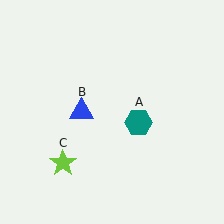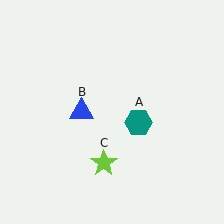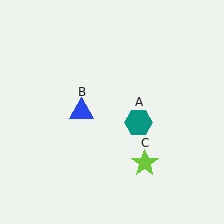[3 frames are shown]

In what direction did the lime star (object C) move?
The lime star (object C) moved right.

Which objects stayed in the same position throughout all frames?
Teal hexagon (object A) and blue triangle (object B) remained stationary.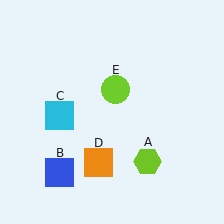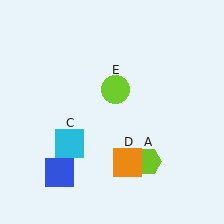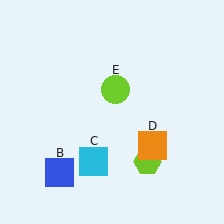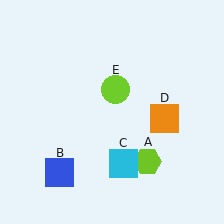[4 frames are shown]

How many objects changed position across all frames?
2 objects changed position: cyan square (object C), orange square (object D).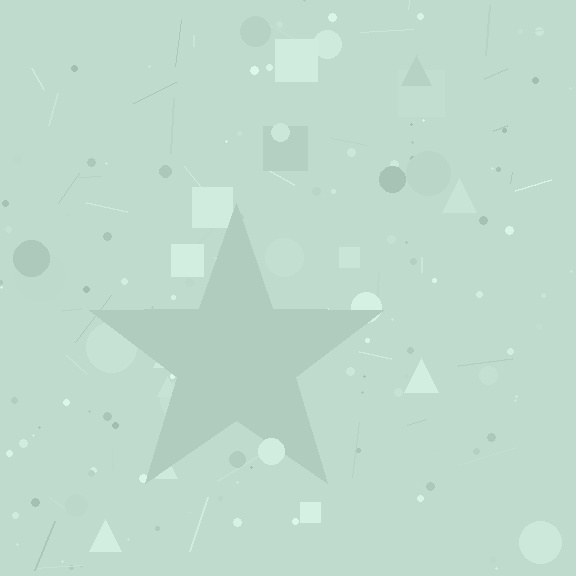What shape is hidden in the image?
A star is hidden in the image.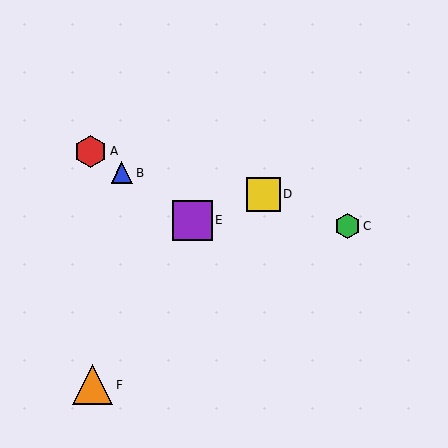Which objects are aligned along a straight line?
Objects A, B, E are aligned along a straight line.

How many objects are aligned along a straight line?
3 objects (A, B, E) are aligned along a straight line.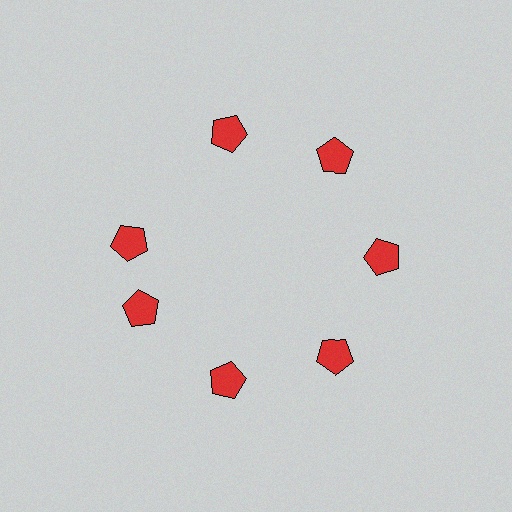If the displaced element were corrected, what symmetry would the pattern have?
It would have 7-fold rotational symmetry — the pattern would map onto itself every 51 degrees.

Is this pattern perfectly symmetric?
No. The 7 red pentagons are arranged in a ring, but one element near the 10 o'clock position is rotated out of alignment along the ring, breaking the 7-fold rotational symmetry.